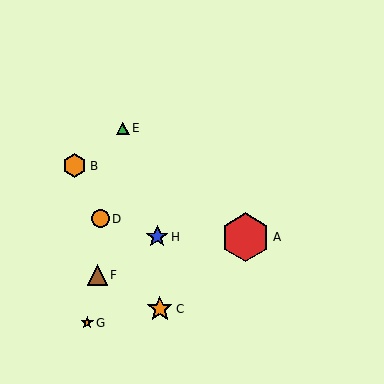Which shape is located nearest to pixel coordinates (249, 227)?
The red hexagon (labeled A) at (246, 237) is nearest to that location.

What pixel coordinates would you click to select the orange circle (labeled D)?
Click at (100, 219) to select the orange circle D.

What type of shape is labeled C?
Shape C is an orange star.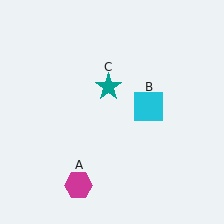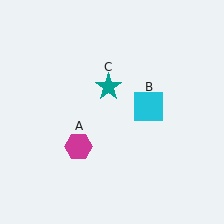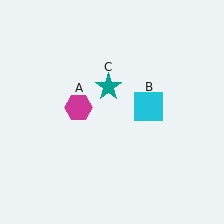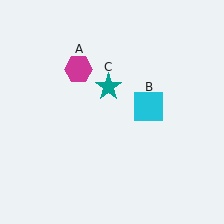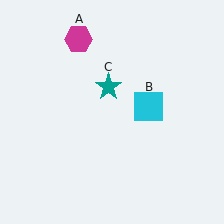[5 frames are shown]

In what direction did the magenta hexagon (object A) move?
The magenta hexagon (object A) moved up.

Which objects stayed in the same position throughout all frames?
Cyan square (object B) and teal star (object C) remained stationary.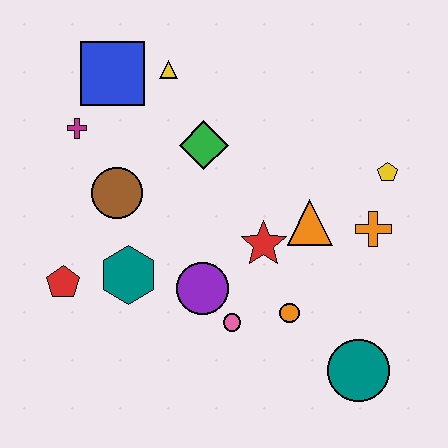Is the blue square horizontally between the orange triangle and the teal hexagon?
No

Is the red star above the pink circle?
Yes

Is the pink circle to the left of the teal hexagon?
No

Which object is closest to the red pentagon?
The teal hexagon is closest to the red pentagon.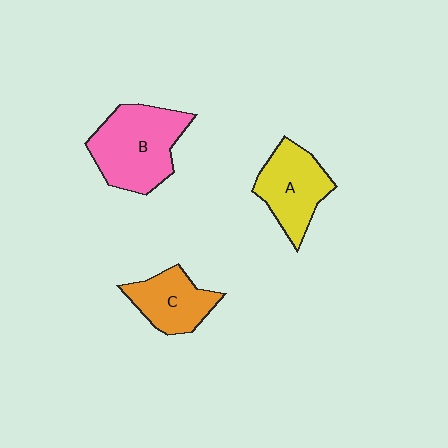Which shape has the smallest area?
Shape C (orange).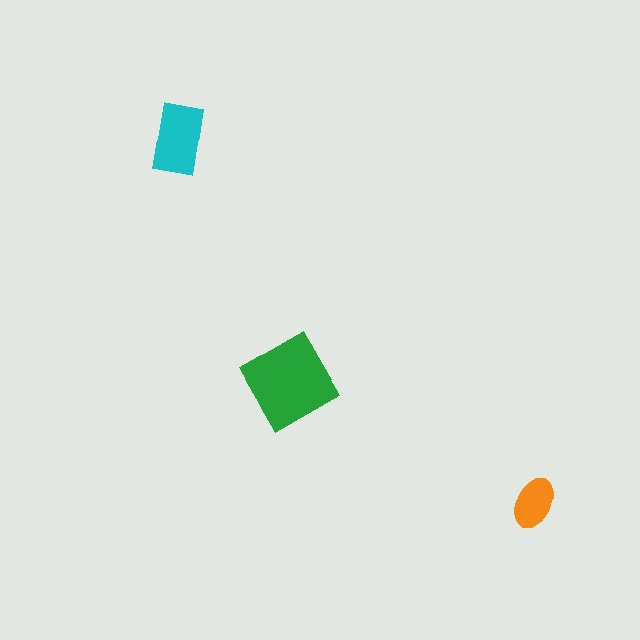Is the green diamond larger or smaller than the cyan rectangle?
Larger.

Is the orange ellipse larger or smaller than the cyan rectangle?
Smaller.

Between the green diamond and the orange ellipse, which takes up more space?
The green diamond.